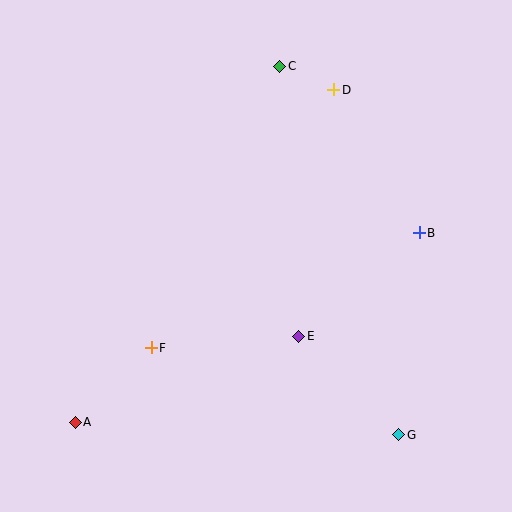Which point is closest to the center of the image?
Point E at (299, 336) is closest to the center.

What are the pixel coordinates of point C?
Point C is at (280, 66).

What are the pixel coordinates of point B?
Point B is at (419, 233).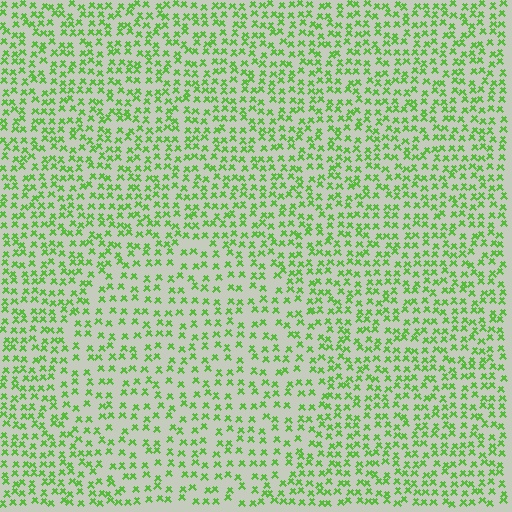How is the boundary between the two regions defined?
The boundary is defined by a change in element density (approximately 1.5x ratio). All elements are the same color, size, and shape.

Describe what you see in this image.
The image contains small lime elements arranged at two different densities. A circle-shaped region is visible where the elements are less densely packed than the surrounding area.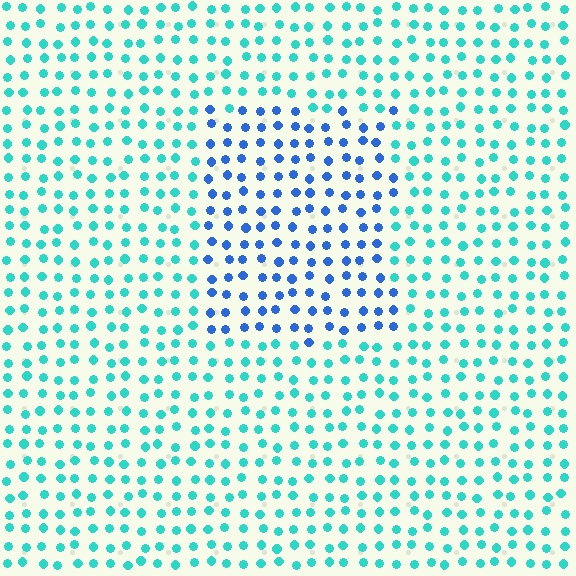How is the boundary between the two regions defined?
The boundary is defined purely by a slight shift in hue (about 45 degrees). Spacing, size, and orientation are identical on both sides.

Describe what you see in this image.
The image is filled with small cyan elements in a uniform arrangement. A rectangle-shaped region is visible where the elements are tinted to a slightly different hue, forming a subtle color boundary.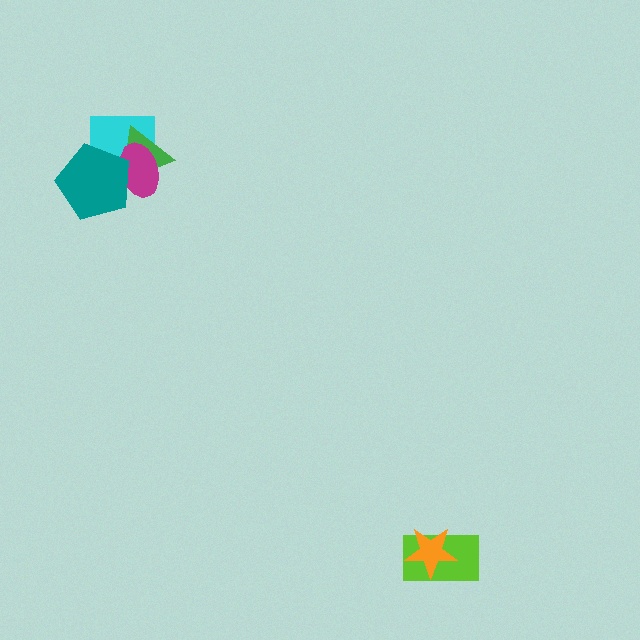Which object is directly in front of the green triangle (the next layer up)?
The magenta ellipse is directly in front of the green triangle.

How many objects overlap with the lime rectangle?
1 object overlaps with the lime rectangle.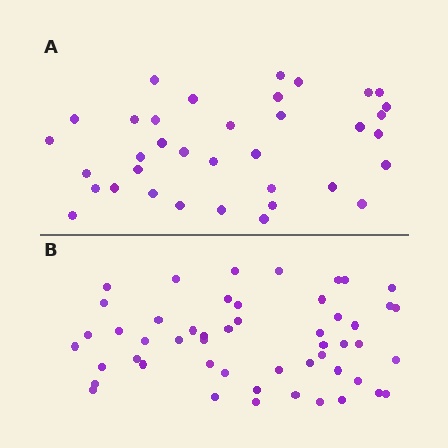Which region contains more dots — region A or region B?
Region B (the bottom region) has more dots.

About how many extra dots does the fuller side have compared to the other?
Region B has approximately 15 more dots than region A.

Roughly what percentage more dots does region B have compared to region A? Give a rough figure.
About 40% more.